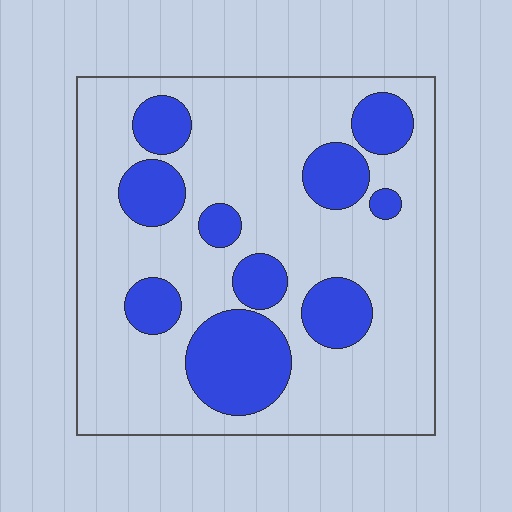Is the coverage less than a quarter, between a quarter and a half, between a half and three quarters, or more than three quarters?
Between a quarter and a half.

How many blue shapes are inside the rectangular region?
10.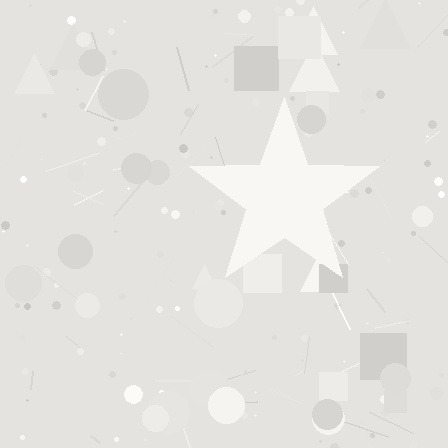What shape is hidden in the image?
A star is hidden in the image.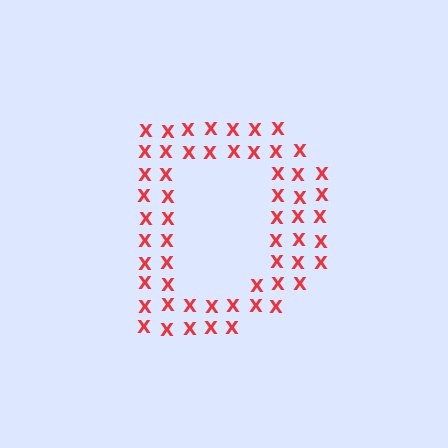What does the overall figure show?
The overall figure shows the letter D.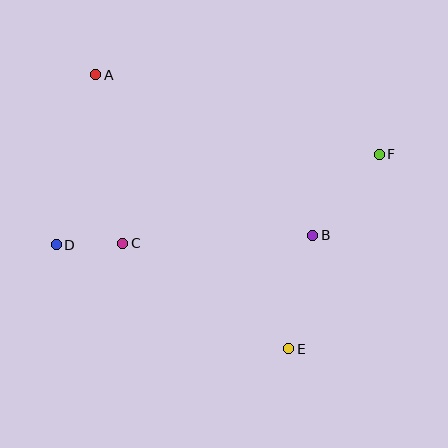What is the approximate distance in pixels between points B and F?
The distance between B and F is approximately 104 pixels.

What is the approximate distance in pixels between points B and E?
The distance between B and E is approximately 116 pixels.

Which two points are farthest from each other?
Points D and F are farthest from each other.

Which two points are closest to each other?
Points C and D are closest to each other.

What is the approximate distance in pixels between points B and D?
The distance between B and D is approximately 257 pixels.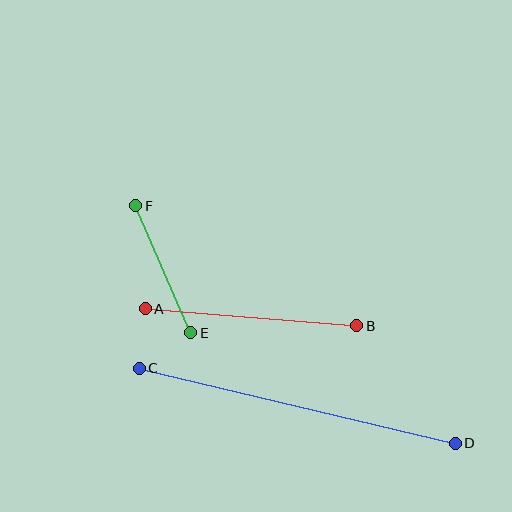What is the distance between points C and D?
The distance is approximately 325 pixels.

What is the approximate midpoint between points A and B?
The midpoint is at approximately (251, 317) pixels.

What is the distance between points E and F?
The distance is approximately 138 pixels.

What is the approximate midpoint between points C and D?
The midpoint is at approximately (297, 406) pixels.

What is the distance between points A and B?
The distance is approximately 212 pixels.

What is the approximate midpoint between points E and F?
The midpoint is at approximately (163, 269) pixels.